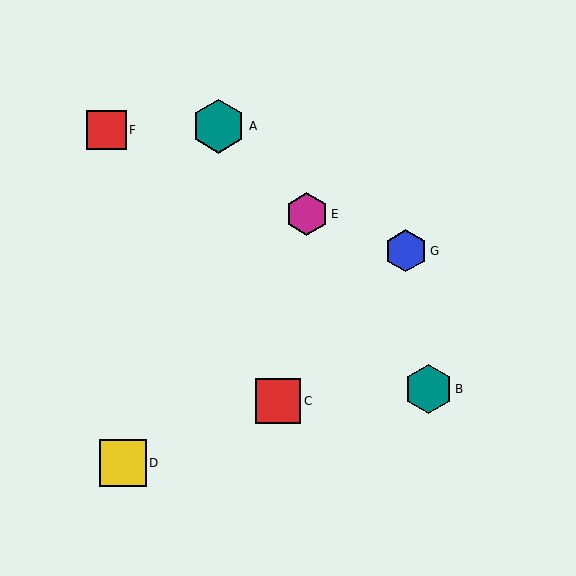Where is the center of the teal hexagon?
The center of the teal hexagon is at (428, 389).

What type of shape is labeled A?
Shape A is a teal hexagon.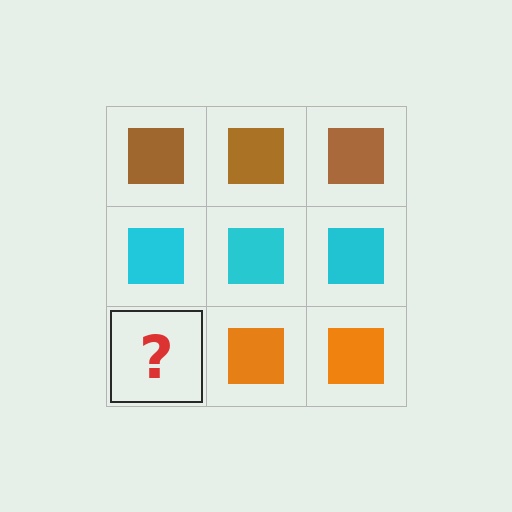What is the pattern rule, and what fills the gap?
The rule is that each row has a consistent color. The gap should be filled with an orange square.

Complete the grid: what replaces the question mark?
The question mark should be replaced with an orange square.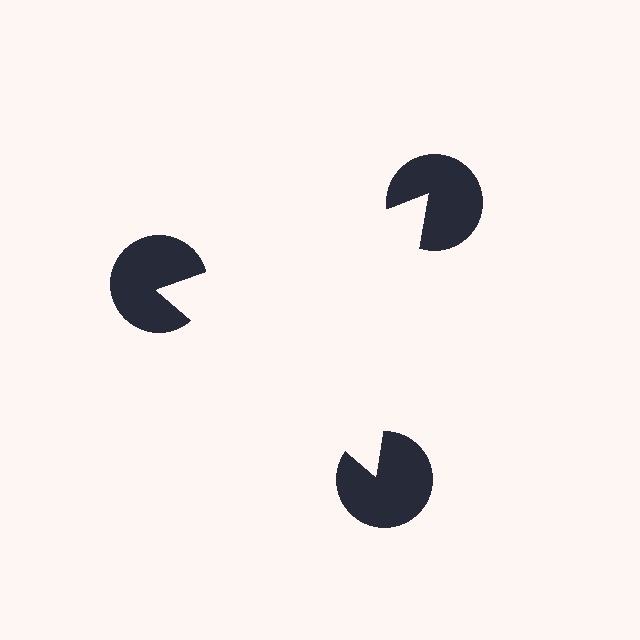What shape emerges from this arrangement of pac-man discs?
An illusory triangle — its edges are inferred from the aligned wedge cuts in the pac-man discs, not physically drawn.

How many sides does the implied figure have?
3 sides.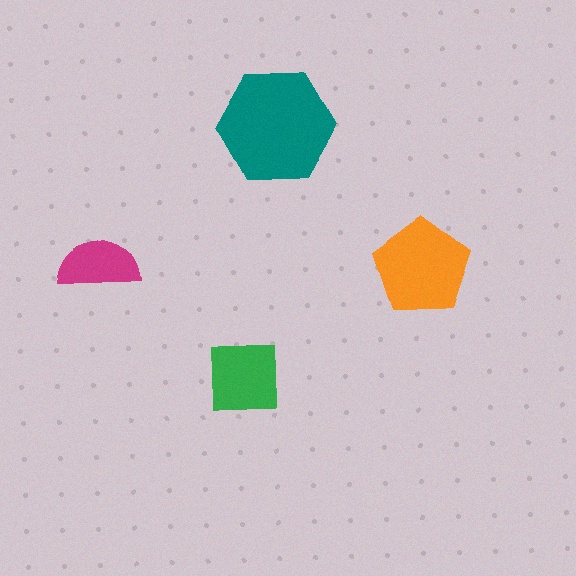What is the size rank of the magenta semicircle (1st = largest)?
4th.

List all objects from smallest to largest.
The magenta semicircle, the green square, the orange pentagon, the teal hexagon.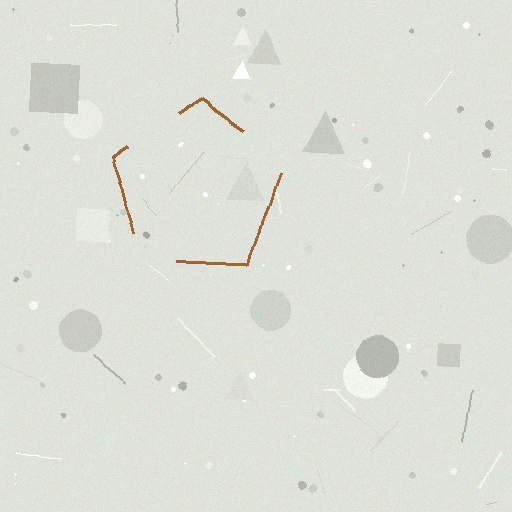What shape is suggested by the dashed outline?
The dashed outline suggests a pentagon.